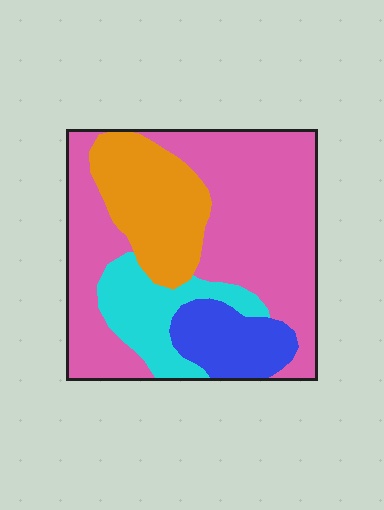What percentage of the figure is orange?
Orange takes up between a sixth and a third of the figure.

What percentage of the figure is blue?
Blue covers around 10% of the figure.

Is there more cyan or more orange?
Orange.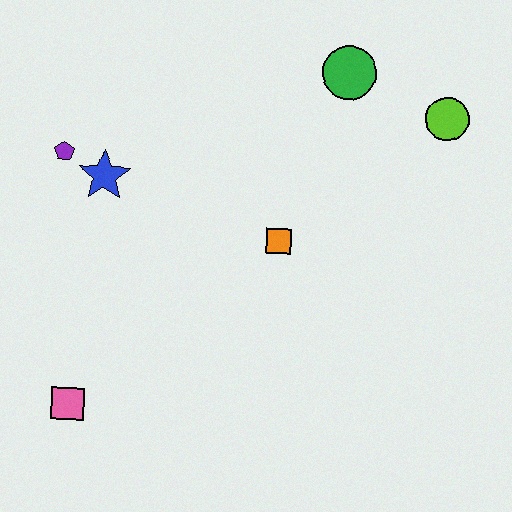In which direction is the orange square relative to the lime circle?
The orange square is to the left of the lime circle.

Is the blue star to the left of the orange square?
Yes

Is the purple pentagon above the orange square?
Yes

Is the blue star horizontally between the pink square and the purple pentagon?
No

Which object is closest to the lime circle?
The green circle is closest to the lime circle.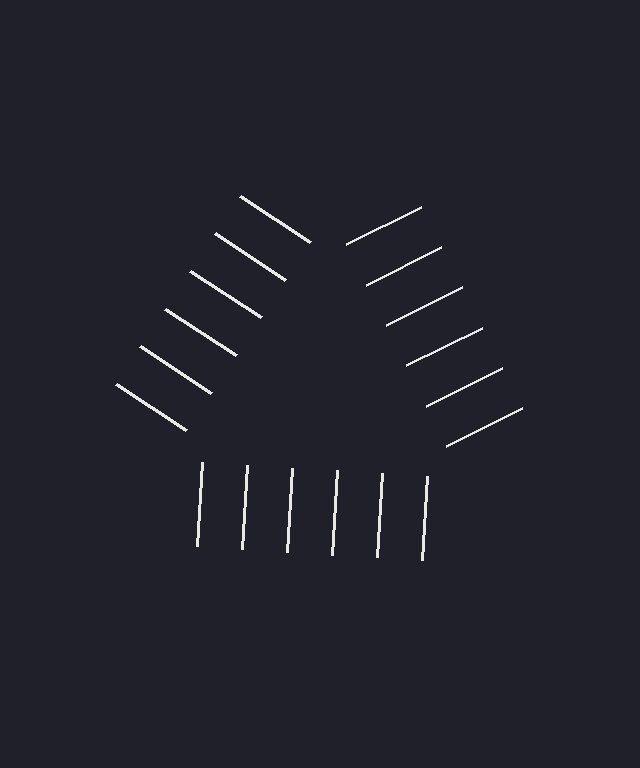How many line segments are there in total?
18 — 6 along each of the 3 edges.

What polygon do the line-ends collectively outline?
An illusory triangle — the line segments terminate on its edges but no continuous stroke is drawn.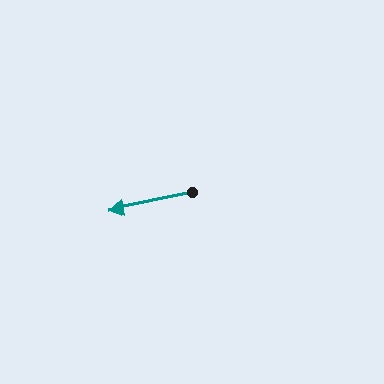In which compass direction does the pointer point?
West.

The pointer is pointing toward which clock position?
Roughly 9 o'clock.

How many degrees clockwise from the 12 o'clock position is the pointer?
Approximately 258 degrees.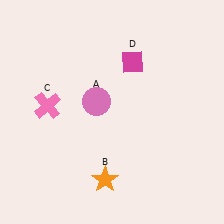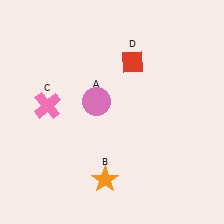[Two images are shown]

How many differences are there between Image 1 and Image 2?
There is 1 difference between the two images.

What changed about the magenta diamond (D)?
In Image 1, D is magenta. In Image 2, it changed to red.